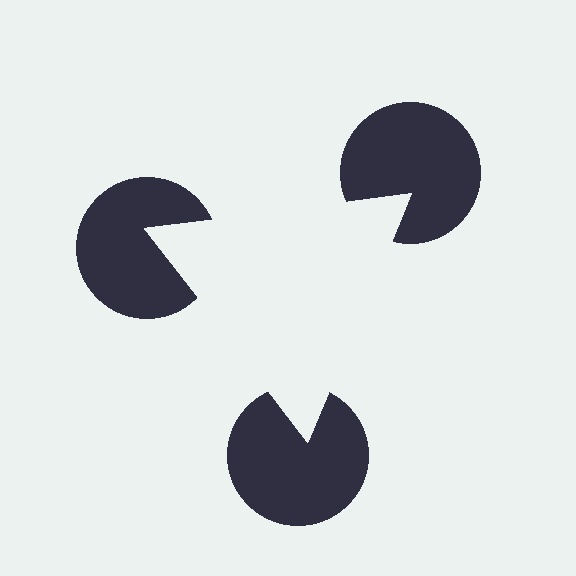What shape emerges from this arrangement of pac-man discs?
An illusory triangle — its edges are inferred from the aligned wedge cuts in the pac-man discs, not physically drawn.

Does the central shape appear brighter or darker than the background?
It typically appears slightly brighter than the background, even though no actual brightness change is drawn.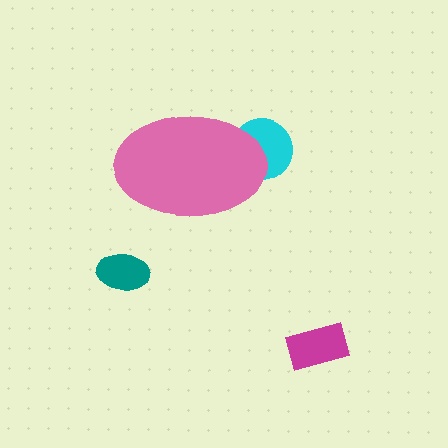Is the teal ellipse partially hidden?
No, the teal ellipse is fully visible.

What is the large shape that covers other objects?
A pink ellipse.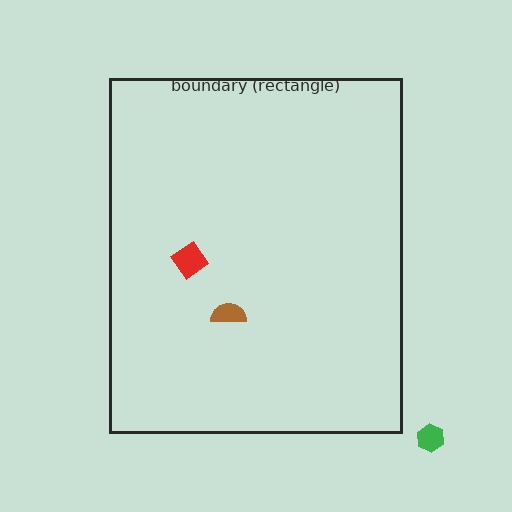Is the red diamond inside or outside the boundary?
Inside.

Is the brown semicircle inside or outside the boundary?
Inside.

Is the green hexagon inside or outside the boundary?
Outside.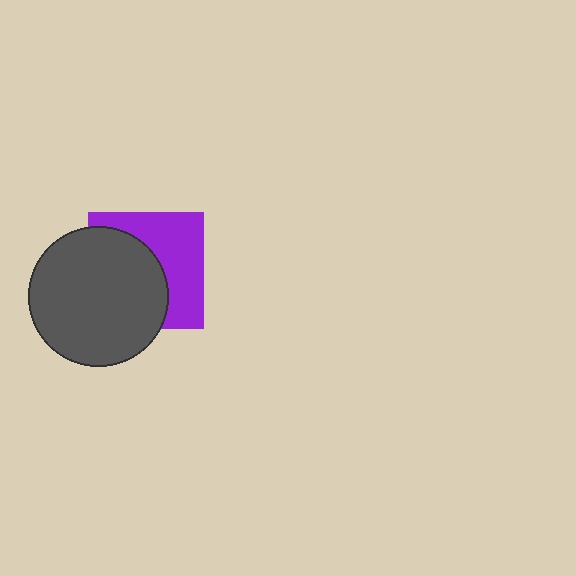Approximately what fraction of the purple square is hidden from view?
Roughly 53% of the purple square is hidden behind the dark gray circle.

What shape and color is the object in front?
The object in front is a dark gray circle.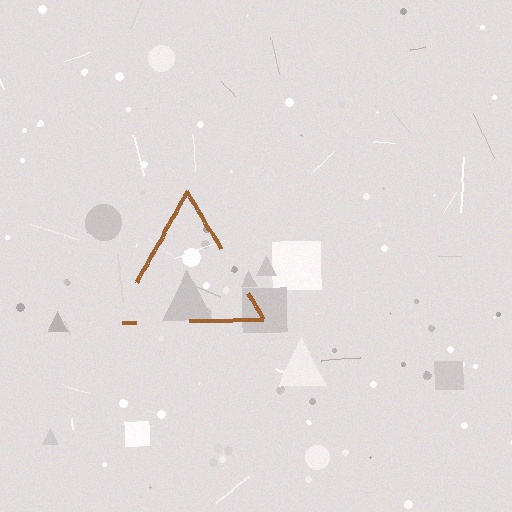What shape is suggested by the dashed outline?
The dashed outline suggests a triangle.